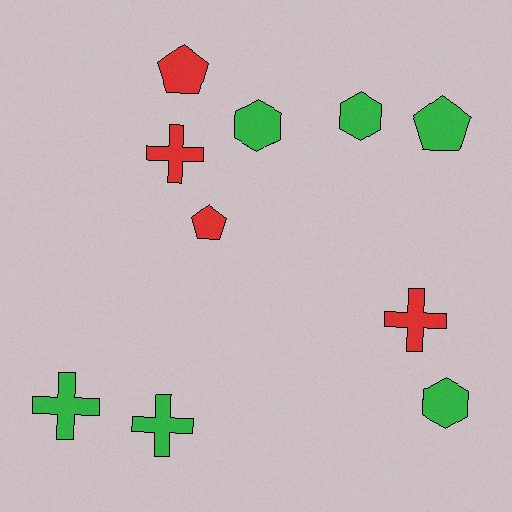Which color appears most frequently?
Green, with 6 objects.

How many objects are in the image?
There are 10 objects.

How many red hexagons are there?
There are no red hexagons.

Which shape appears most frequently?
Cross, with 4 objects.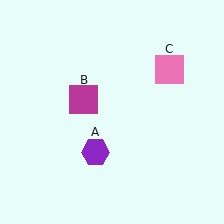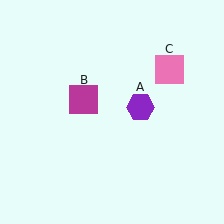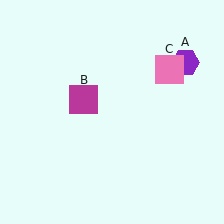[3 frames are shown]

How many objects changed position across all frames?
1 object changed position: purple hexagon (object A).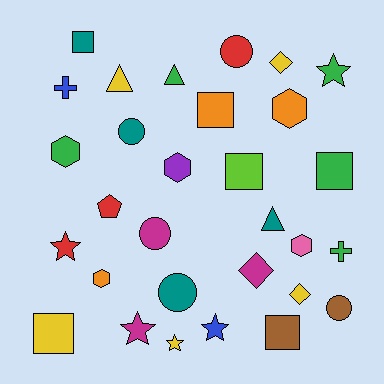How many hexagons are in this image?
There are 5 hexagons.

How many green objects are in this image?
There are 5 green objects.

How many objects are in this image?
There are 30 objects.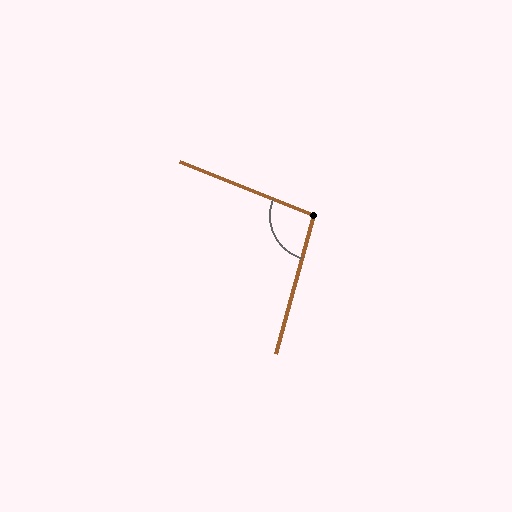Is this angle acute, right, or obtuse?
It is obtuse.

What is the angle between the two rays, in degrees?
Approximately 96 degrees.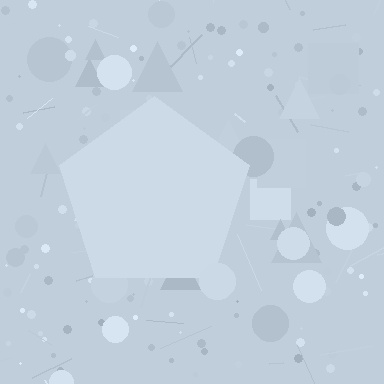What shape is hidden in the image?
A pentagon is hidden in the image.